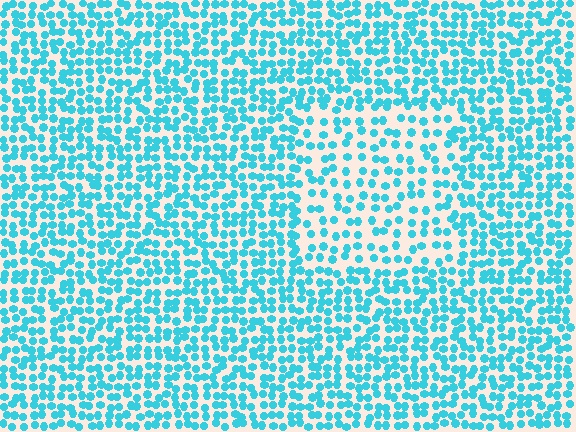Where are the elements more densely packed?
The elements are more densely packed outside the rectangle boundary.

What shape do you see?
I see a rectangle.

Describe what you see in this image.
The image contains small cyan elements arranged at two different densities. A rectangle-shaped region is visible where the elements are less densely packed than the surrounding area.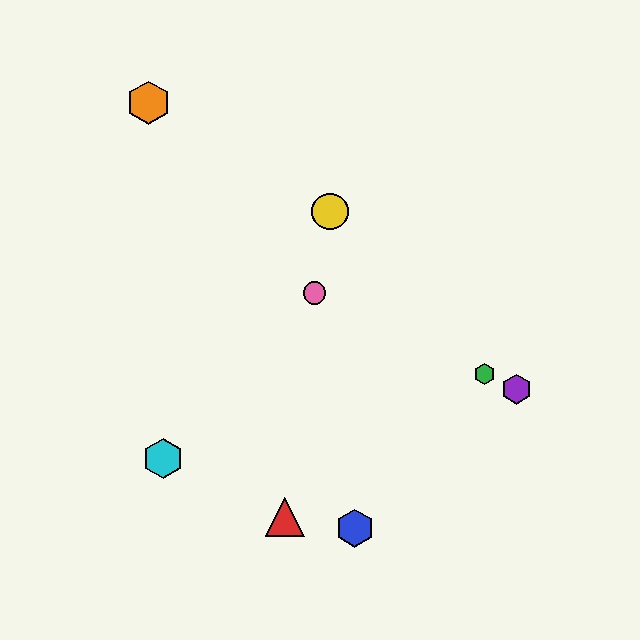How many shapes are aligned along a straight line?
3 shapes (the green hexagon, the purple hexagon, the pink circle) are aligned along a straight line.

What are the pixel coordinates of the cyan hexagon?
The cyan hexagon is at (163, 458).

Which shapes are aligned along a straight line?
The green hexagon, the purple hexagon, the pink circle are aligned along a straight line.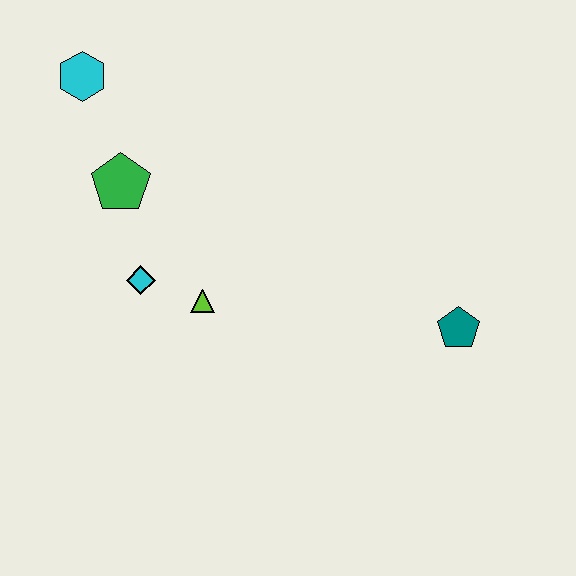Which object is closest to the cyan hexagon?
The green pentagon is closest to the cyan hexagon.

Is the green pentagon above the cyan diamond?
Yes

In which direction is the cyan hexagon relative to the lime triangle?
The cyan hexagon is above the lime triangle.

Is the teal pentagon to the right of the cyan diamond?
Yes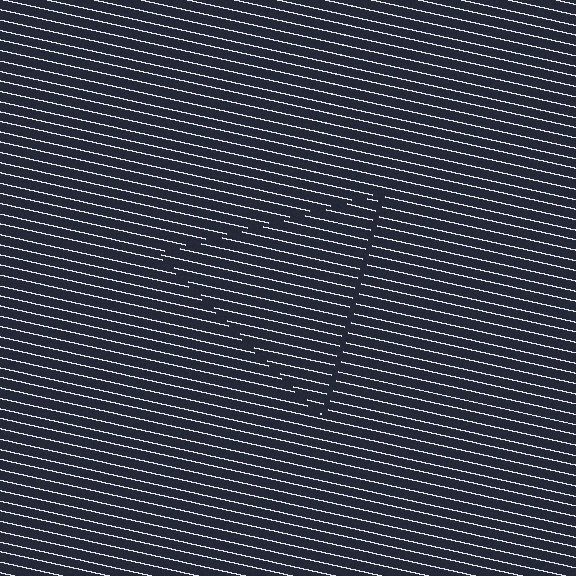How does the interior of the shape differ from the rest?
The interior of the shape contains the same grating, shifted by half a period — the contour is defined by the phase discontinuity where line-ends from the inner and outer gratings abut.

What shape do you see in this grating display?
An illusory triangle. The interior of the shape contains the same grating, shifted by half a period — the contour is defined by the phase discontinuity where line-ends from the inner and outer gratings abut.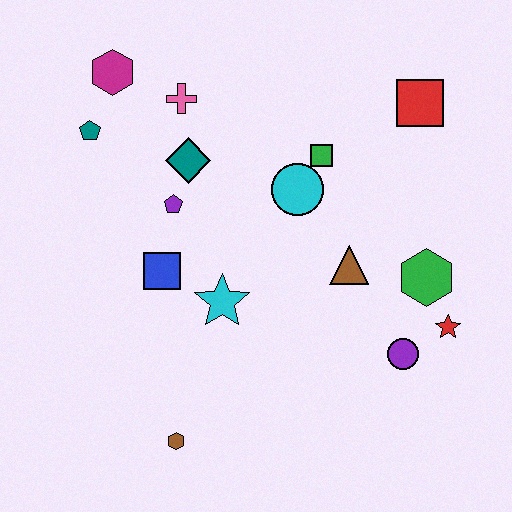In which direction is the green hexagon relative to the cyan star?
The green hexagon is to the right of the cyan star.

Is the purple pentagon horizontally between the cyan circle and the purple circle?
No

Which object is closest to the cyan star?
The blue square is closest to the cyan star.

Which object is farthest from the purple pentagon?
The red star is farthest from the purple pentagon.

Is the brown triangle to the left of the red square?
Yes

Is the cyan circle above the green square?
No